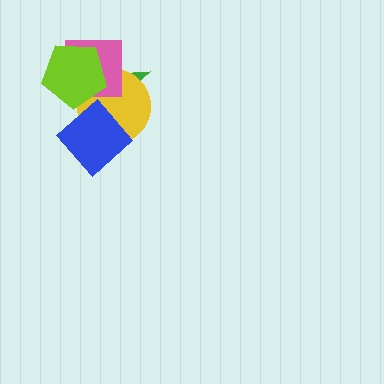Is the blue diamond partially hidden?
No, no other shape covers it.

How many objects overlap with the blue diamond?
2 objects overlap with the blue diamond.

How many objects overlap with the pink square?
3 objects overlap with the pink square.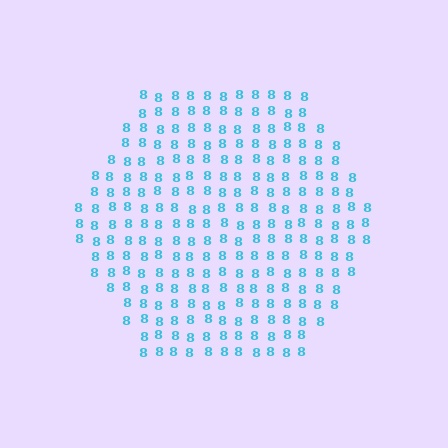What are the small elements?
The small elements are digit 8's.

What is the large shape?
The large shape is a hexagon.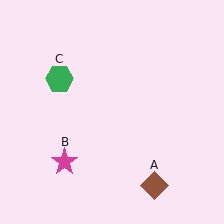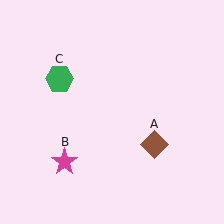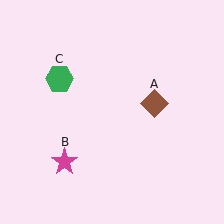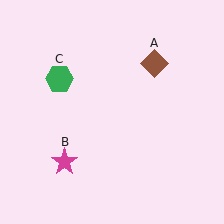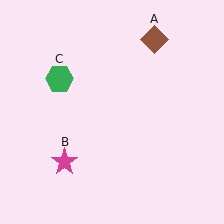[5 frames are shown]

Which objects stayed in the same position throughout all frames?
Magenta star (object B) and green hexagon (object C) remained stationary.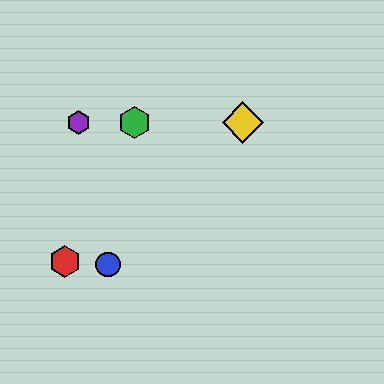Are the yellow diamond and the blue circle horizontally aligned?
No, the yellow diamond is at y≈123 and the blue circle is at y≈264.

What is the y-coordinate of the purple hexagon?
The purple hexagon is at y≈123.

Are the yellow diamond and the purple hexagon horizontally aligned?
Yes, both are at y≈123.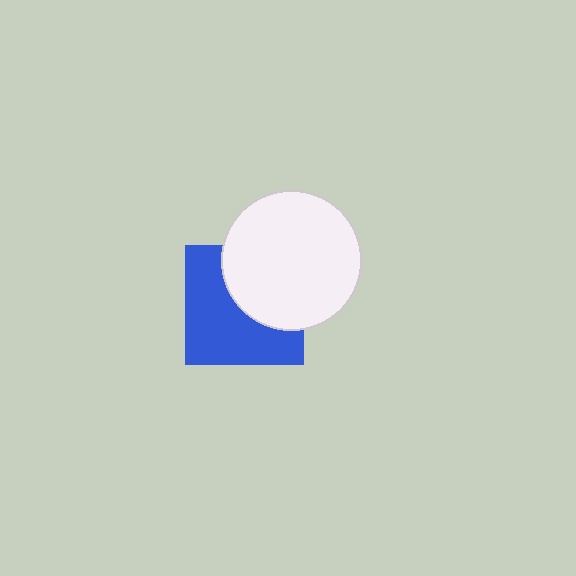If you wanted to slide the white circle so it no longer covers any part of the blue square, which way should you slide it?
Slide it toward the upper-right — that is the most direct way to separate the two shapes.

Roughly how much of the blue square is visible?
About half of it is visible (roughly 58%).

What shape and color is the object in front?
The object in front is a white circle.